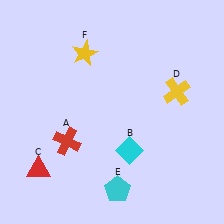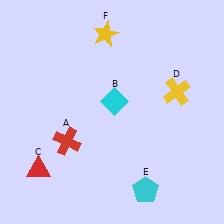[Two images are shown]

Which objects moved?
The objects that moved are: the cyan diamond (B), the cyan pentagon (E), the yellow star (F).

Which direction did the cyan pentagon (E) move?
The cyan pentagon (E) moved right.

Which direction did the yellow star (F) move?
The yellow star (F) moved right.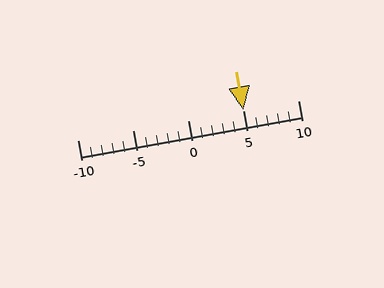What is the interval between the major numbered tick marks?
The major tick marks are spaced 5 units apart.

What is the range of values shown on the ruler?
The ruler shows values from -10 to 10.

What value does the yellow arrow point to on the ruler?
The yellow arrow points to approximately 5.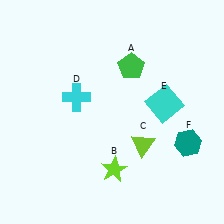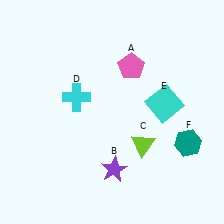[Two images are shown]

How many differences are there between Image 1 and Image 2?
There are 2 differences between the two images.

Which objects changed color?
A changed from green to pink. B changed from lime to purple.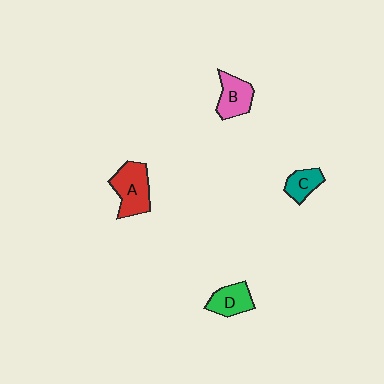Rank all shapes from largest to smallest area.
From largest to smallest: A (red), B (pink), D (green), C (teal).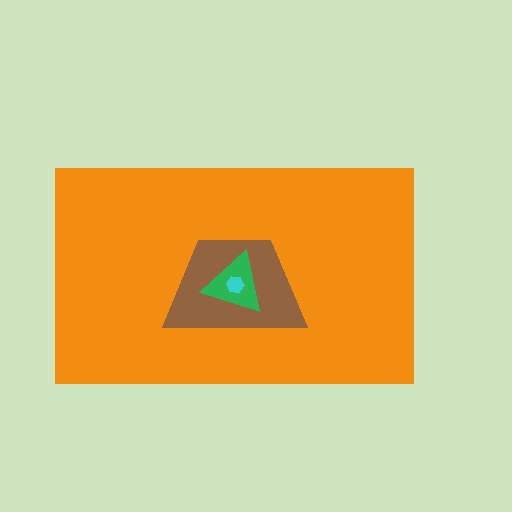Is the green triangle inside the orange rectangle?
Yes.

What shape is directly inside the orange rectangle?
The brown trapezoid.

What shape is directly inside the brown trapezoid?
The green triangle.